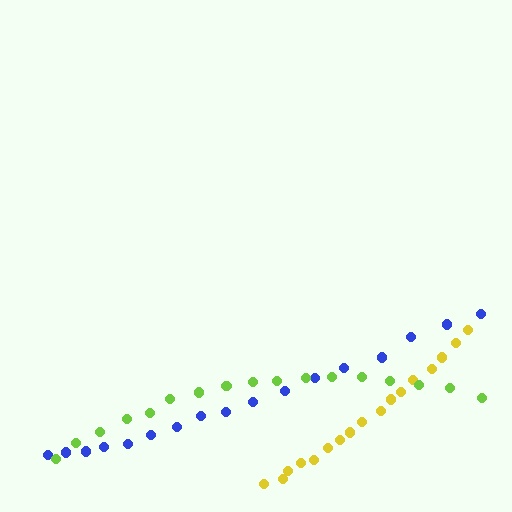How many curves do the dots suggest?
There are 3 distinct paths.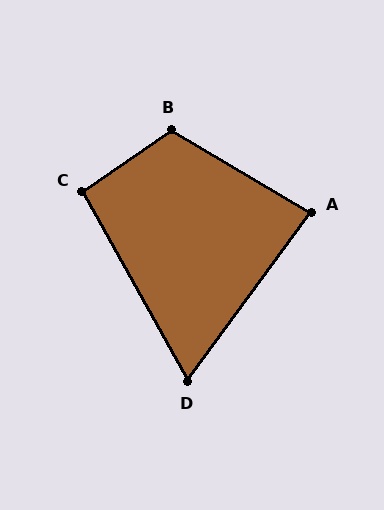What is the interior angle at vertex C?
Approximately 96 degrees (obtuse).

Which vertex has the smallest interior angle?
D, at approximately 65 degrees.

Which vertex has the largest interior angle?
B, at approximately 115 degrees.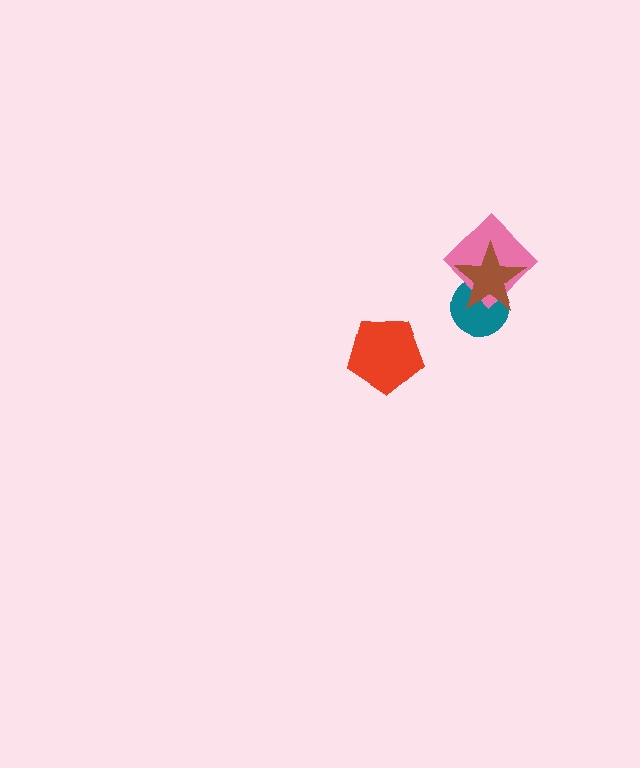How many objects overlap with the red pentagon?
0 objects overlap with the red pentagon.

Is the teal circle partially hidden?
Yes, it is partially covered by another shape.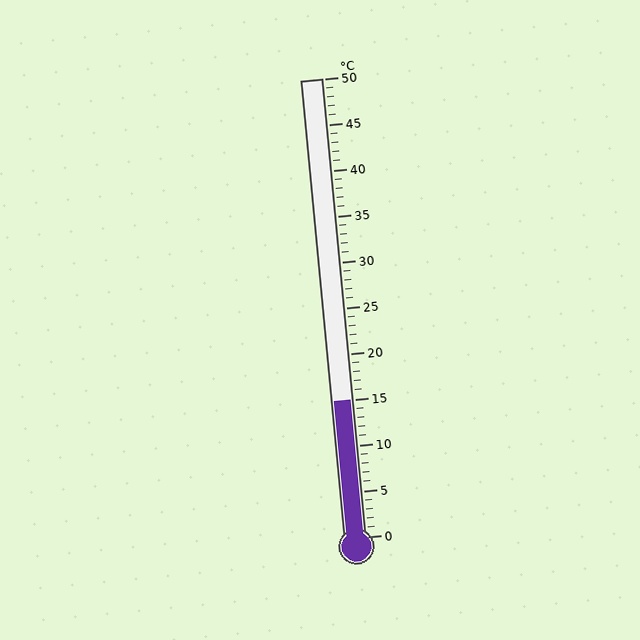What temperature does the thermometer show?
The thermometer shows approximately 15°C.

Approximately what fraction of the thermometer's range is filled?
The thermometer is filled to approximately 30% of its range.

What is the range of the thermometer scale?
The thermometer scale ranges from 0°C to 50°C.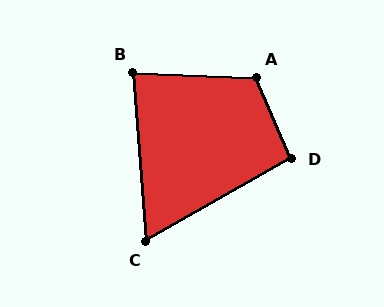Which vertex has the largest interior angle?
A, at approximately 115 degrees.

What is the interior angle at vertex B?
Approximately 84 degrees (acute).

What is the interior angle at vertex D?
Approximately 96 degrees (obtuse).